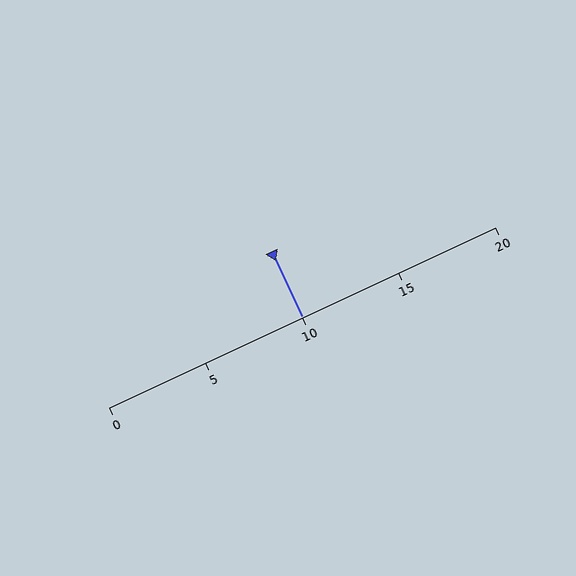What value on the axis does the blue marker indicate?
The marker indicates approximately 10.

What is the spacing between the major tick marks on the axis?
The major ticks are spaced 5 apart.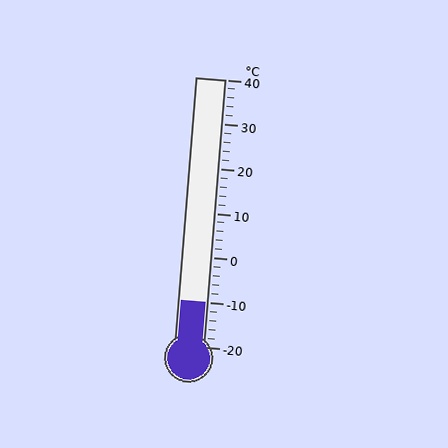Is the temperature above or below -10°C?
The temperature is at -10°C.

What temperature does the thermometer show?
The thermometer shows approximately -10°C.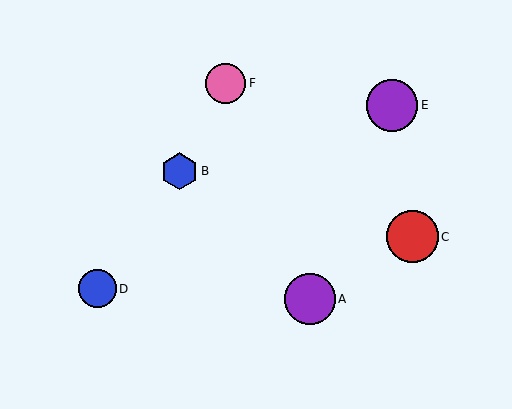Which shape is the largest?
The red circle (labeled C) is the largest.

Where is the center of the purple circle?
The center of the purple circle is at (392, 105).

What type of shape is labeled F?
Shape F is a pink circle.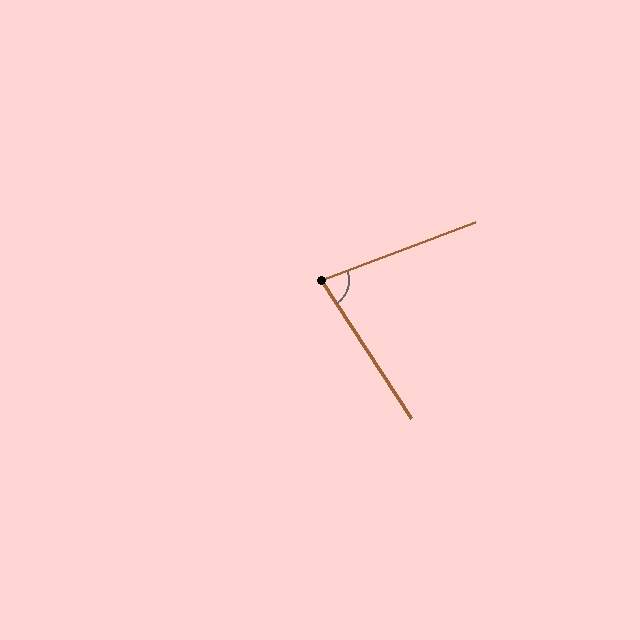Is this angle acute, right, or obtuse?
It is acute.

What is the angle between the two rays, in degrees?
Approximately 77 degrees.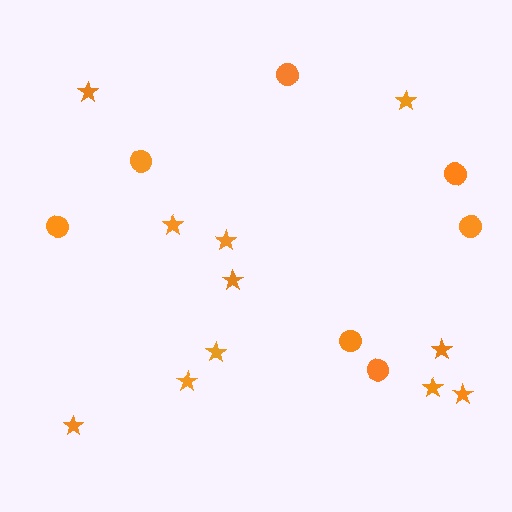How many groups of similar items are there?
There are 2 groups: one group of circles (7) and one group of stars (11).